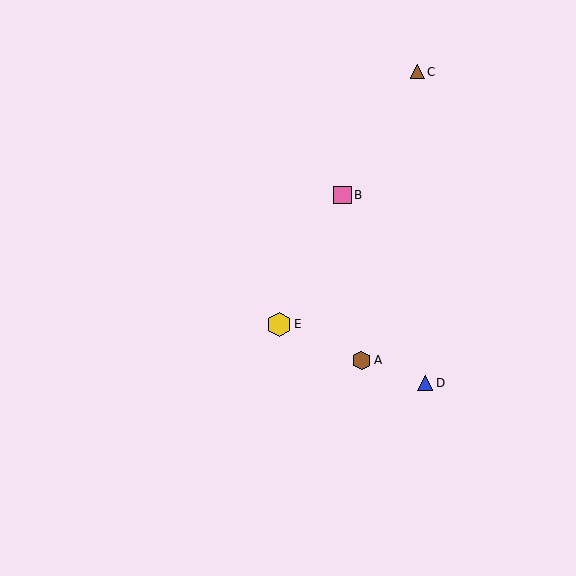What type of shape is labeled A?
Shape A is a brown hexagon.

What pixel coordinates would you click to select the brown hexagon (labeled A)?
Click at (362, 360) to select the brown hexagon A.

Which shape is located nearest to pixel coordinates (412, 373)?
The blue triangle (labeled D) at (425, 383) is nearest to that location.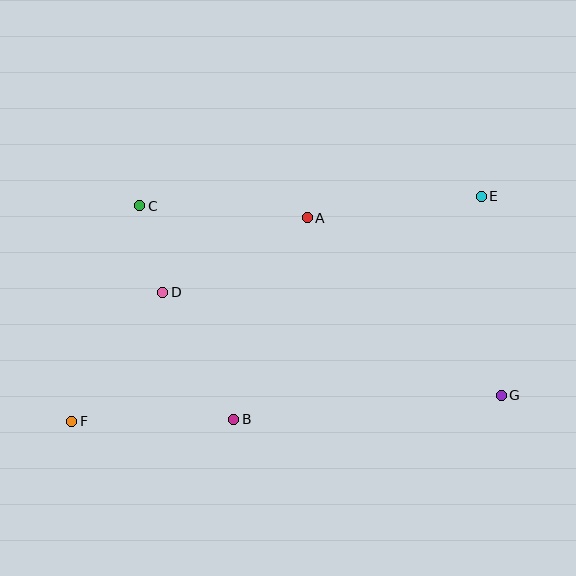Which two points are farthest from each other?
Points E and F are farthest from each other.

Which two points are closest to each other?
Points C and D are closest to each other.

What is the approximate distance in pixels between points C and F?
The distance between C and F is approximately 226 pixels.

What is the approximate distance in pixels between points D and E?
The distance between D and E is approximately 332 pixels.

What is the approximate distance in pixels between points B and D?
The distance between B and D is approximately 145 pixels.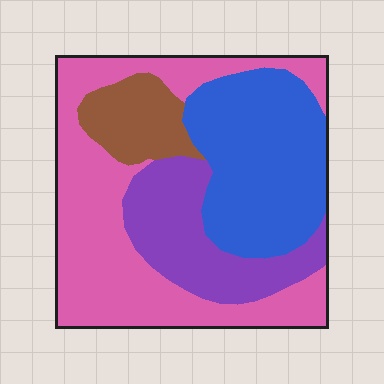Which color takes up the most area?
Pink, at roughly 40%.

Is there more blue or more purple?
Blue.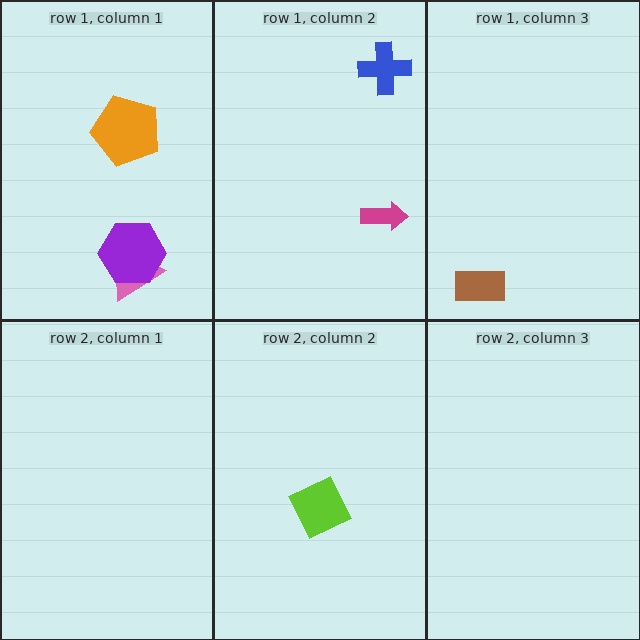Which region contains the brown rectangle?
The row 1, column 3 region.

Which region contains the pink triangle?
The row 1, column 1 region.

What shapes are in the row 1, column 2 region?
The blue cross, the magenta arrow.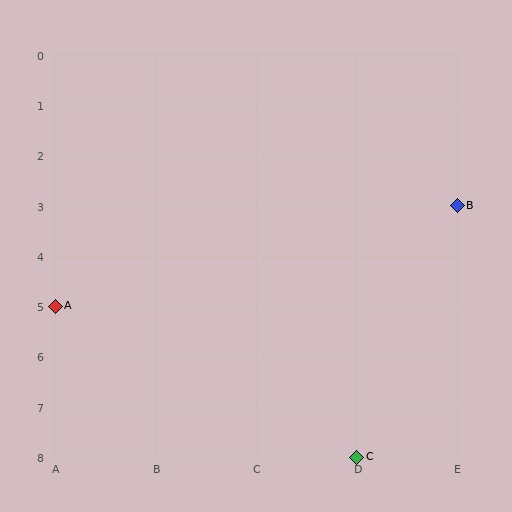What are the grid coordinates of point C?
Point C is at grid coordinates (D, 8).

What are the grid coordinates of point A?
Point A is at grid coordinates (A, 5).